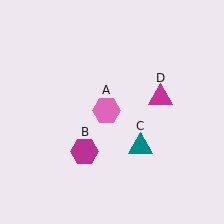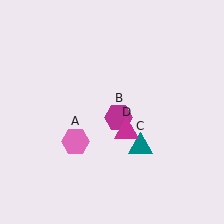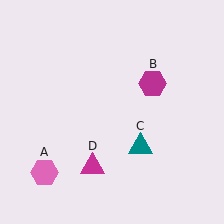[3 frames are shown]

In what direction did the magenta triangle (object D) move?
The magenta triangle (object D) moved down and to the left.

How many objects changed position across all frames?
3 objects changed position: pink hexagon (object A), magenta hexagon (object B), magenta triangle (object D).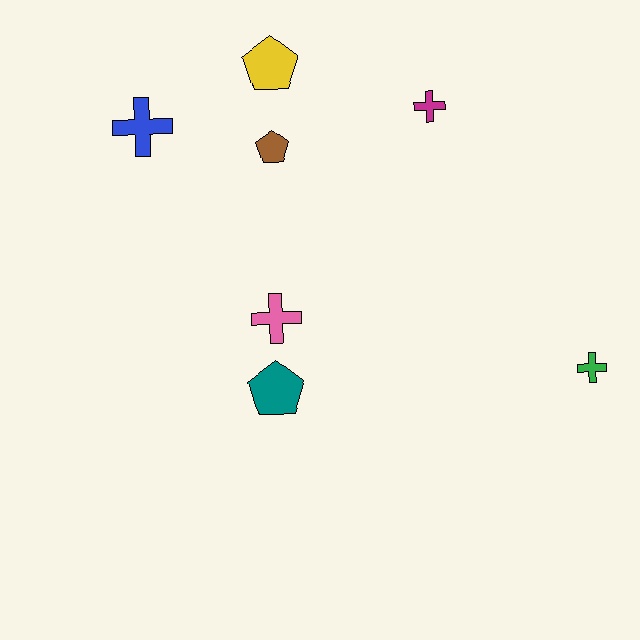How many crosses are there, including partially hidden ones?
There are 4 crosses.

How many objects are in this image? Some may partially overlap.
There are 7 objects.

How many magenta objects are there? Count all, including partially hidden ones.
There is 1 magenta object.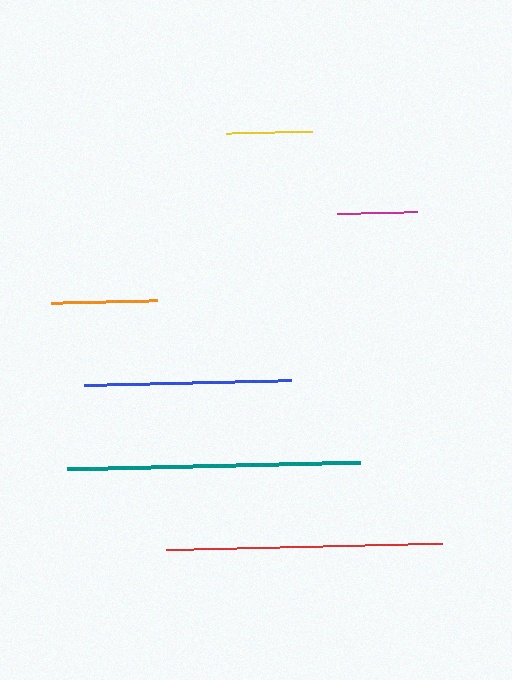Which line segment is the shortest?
The magenta line is the shortest at approximately 80 pixels.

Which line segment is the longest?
The teal line is the longest at approximately 293 pixels.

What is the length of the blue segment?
The blue segment is approximately 207 pixels long.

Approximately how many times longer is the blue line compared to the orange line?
The blue line is approximately 2.0 times the length of the orange line.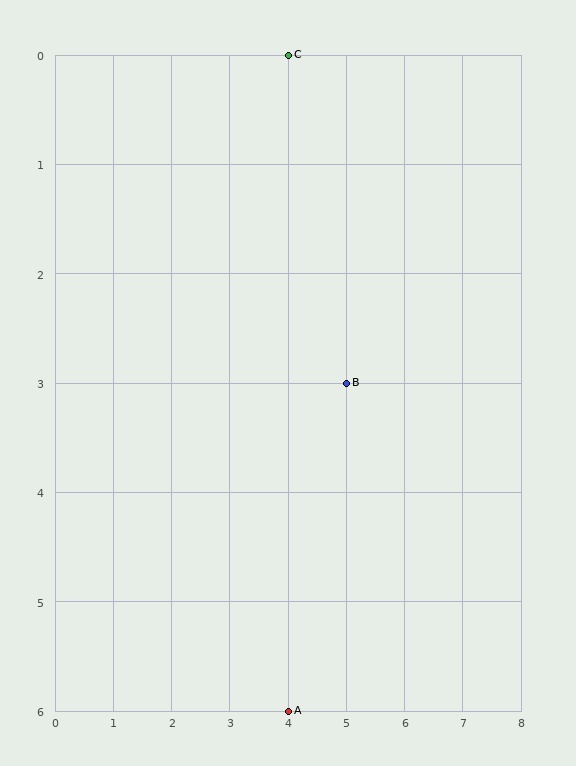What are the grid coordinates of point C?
Point C is at grid coordinates (4, 0).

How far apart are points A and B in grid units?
Points A and B are 1 column and 3 rows apart (about 3.2 grid units diagonally).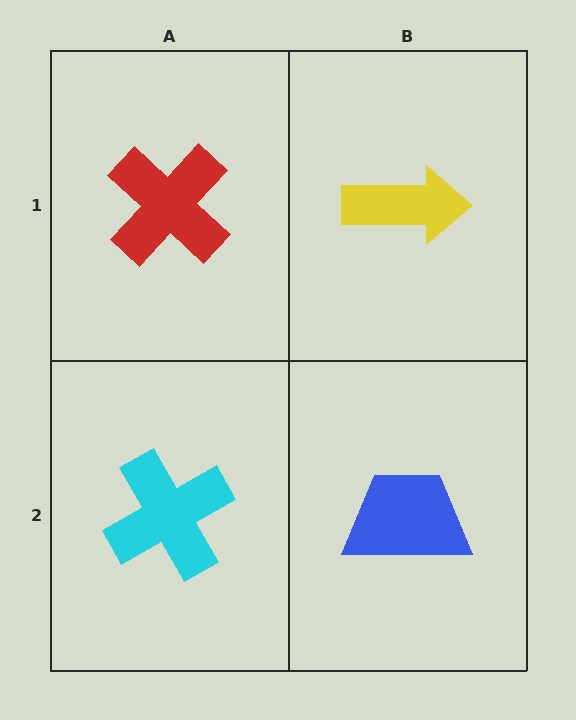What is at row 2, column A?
A cyan cross.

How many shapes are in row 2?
2 shapes.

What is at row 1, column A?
A red cross.